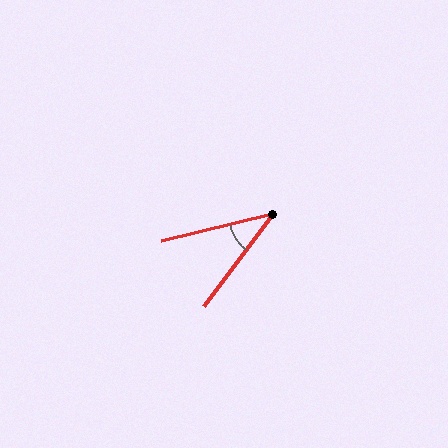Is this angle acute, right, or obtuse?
It is acute.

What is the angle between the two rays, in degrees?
Approximately 40 degrees.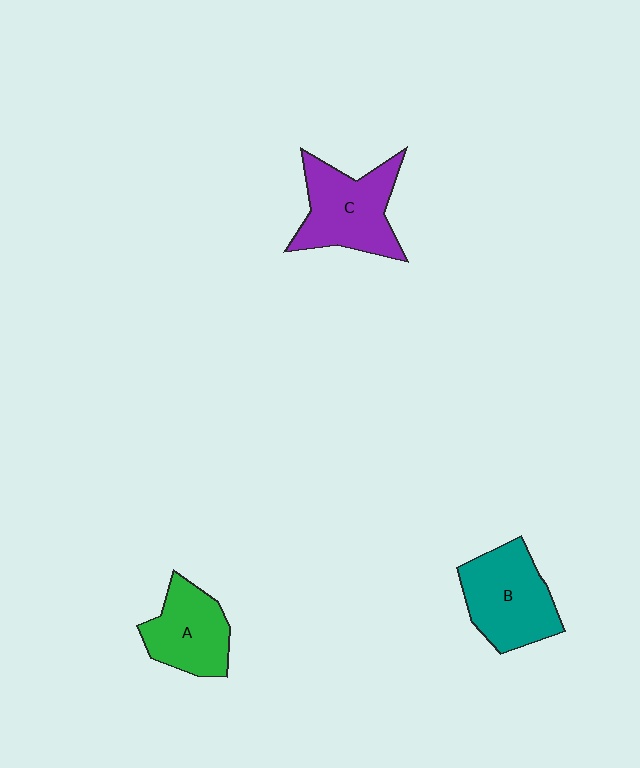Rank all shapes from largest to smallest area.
From largest to smallest: C (purple), B (teal), A (green).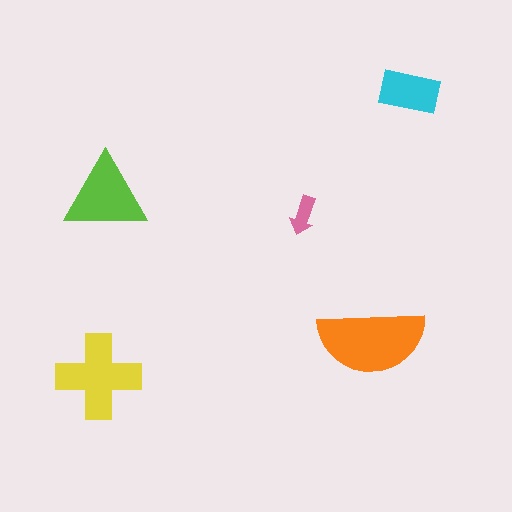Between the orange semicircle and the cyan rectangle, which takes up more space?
The orange semicircle.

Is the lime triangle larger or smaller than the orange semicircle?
Smaller.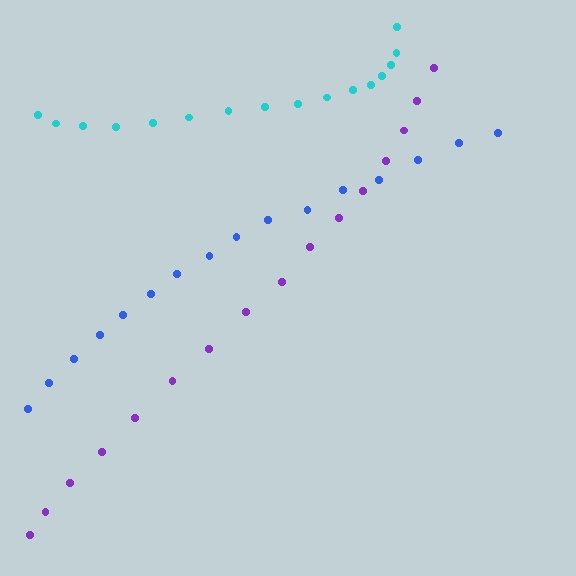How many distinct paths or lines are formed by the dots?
There are 3 distinct paths.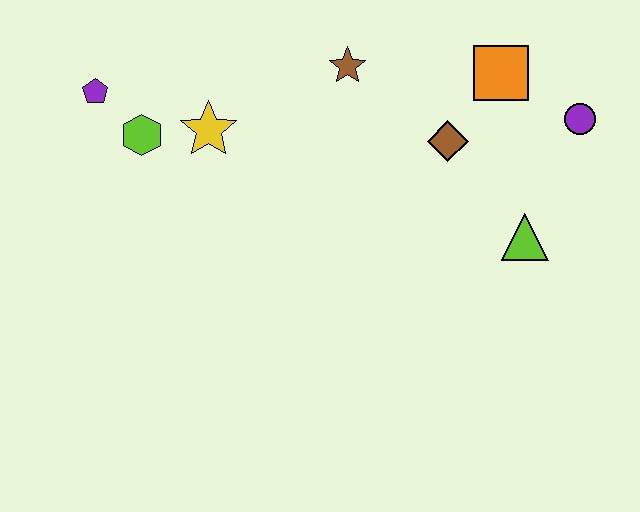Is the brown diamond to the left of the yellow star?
No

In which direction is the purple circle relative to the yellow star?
The purple circle is to the right of the yellow star.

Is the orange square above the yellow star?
Yes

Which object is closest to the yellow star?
The lime hexagon is closest to the yellow star.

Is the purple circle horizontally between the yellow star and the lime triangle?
No